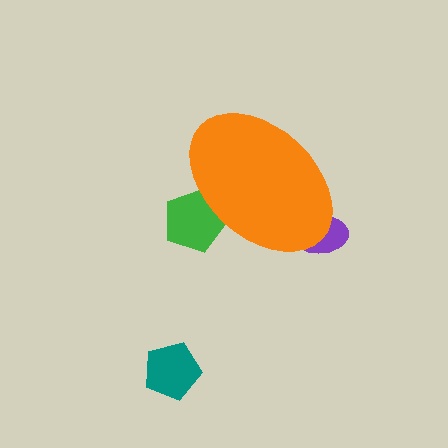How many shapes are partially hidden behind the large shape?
2 shapes are partially hidden.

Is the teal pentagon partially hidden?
No, the teal pentagon is fully visible.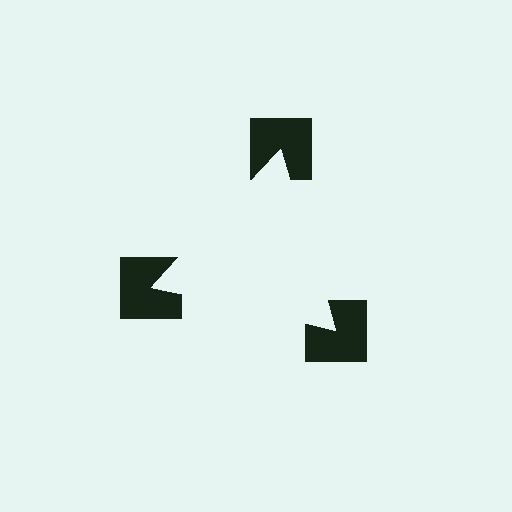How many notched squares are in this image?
There are 3 — one at each vertex of the illusory triangle.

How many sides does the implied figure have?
3 sides.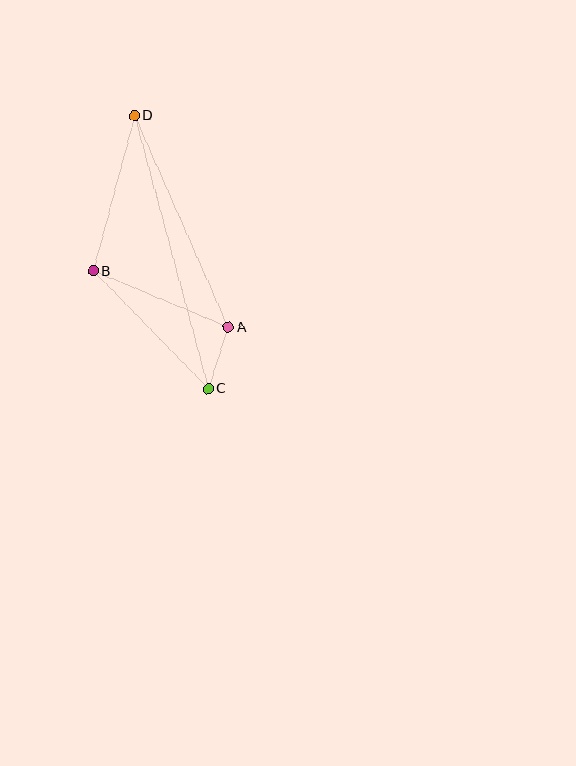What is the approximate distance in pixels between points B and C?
The distance between B and C is approximately 164 pixels.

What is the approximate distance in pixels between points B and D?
The distance between B and D is approximately 161 pixels.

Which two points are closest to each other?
Points A and C are closest to each other.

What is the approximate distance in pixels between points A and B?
The distance between A and B is approximately 146 pixels.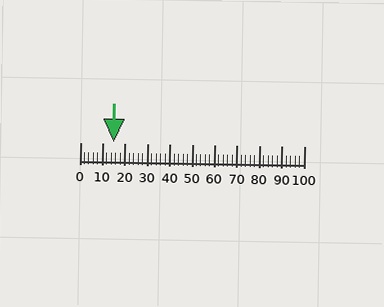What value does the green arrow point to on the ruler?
The green arrow points to approximately 15.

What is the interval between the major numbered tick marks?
The major tick marks are spaced 10 units apart.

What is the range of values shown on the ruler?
The ruler shows values from 0 to 100.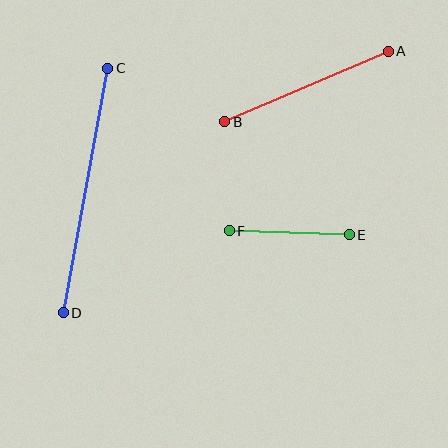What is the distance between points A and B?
The distance is approximately 178 pixels.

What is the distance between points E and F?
The distance is approximately 120 pixels.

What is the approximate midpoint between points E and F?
The midpoint is at approximately (289, 233) pixels.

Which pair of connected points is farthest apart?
Points C and D are farthest apart.